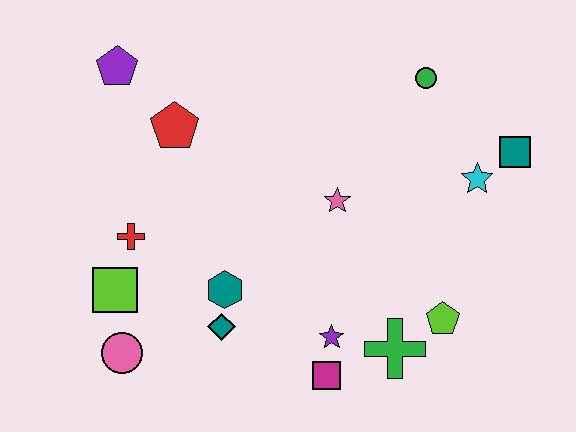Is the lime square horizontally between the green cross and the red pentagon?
No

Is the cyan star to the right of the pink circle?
Yes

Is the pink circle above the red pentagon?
No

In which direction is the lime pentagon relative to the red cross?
The lime pentagon is to the right of the red cross.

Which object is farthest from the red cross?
The teal square is farthest from the red cross.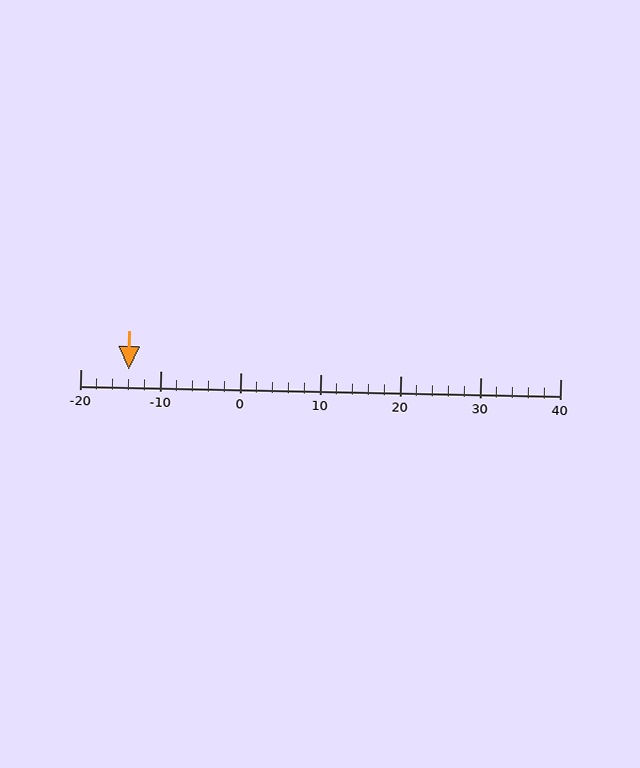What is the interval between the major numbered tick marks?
The major tick marks are spaced 10 units apart.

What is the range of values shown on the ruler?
The ruler shows values from -20 to 40.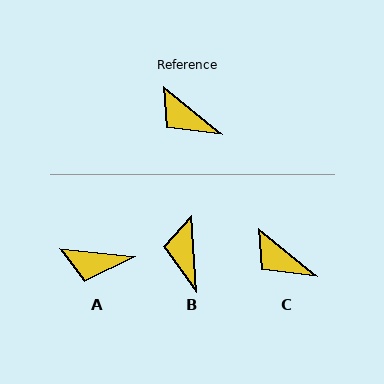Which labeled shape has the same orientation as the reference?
C.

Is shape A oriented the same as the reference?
No, it is off by about 33 degrees.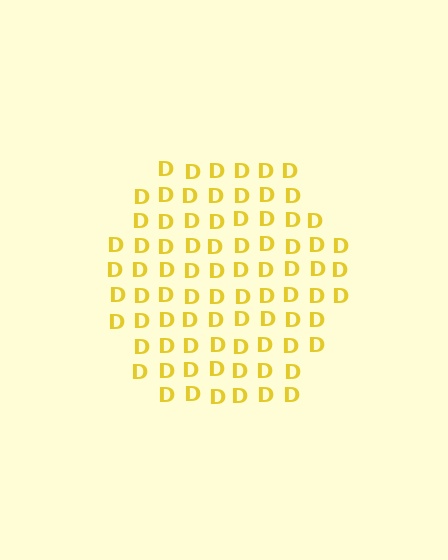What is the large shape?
The large shape is a hexagon.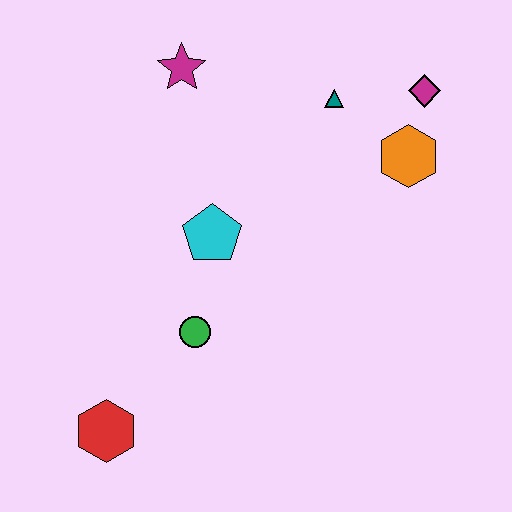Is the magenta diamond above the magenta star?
No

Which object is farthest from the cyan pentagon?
The magenta diamond is farthest from the cyan pentagon.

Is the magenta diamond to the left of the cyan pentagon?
No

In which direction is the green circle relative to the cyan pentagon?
The green circle is below the cyan pentagon.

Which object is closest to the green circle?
The cyan pentagon is closest to the green circle.